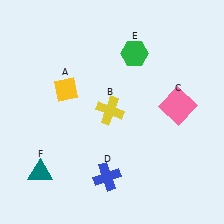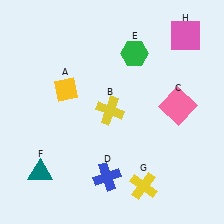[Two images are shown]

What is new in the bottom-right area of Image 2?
A yellow cross (G) was added in the bottom-right area of Image 2.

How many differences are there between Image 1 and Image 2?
There are 2 differences between the two images.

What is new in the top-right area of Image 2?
A pink square (H) was added in the top-right area of Image 2.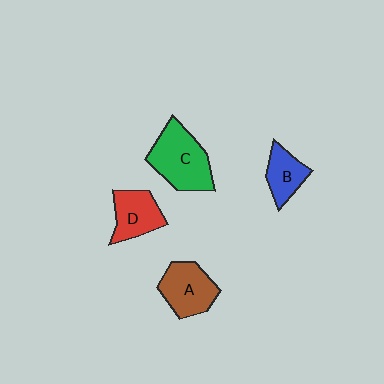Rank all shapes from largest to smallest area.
From largest to smallest: C (green), A (brown), D (red), B (blue).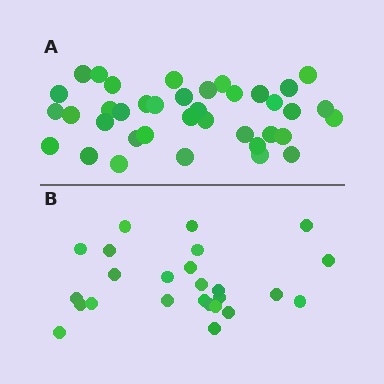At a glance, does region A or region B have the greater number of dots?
Region A (the top region) has more dots.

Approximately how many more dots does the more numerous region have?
Region A has approximately 15 more dots than region B.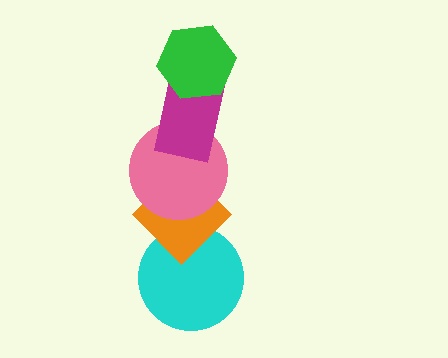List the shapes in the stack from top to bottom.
From top to bottom: the green hexagon, the magenta rectangle, the pink circle, the orange diamond, the cyan circle.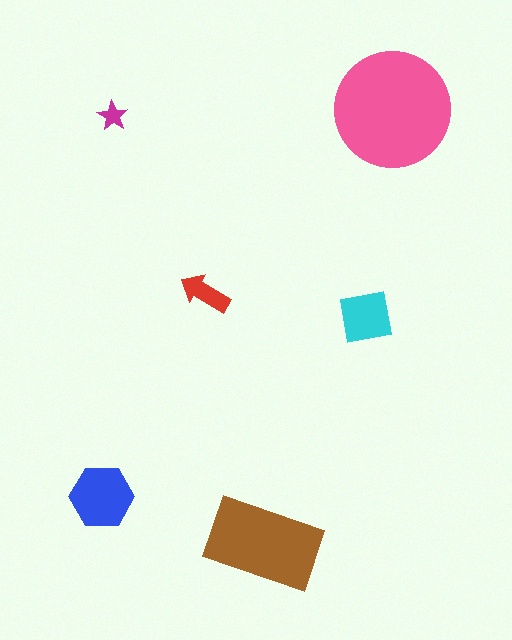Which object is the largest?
The pink circle.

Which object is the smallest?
The magenta star.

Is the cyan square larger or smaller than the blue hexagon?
Smaller.